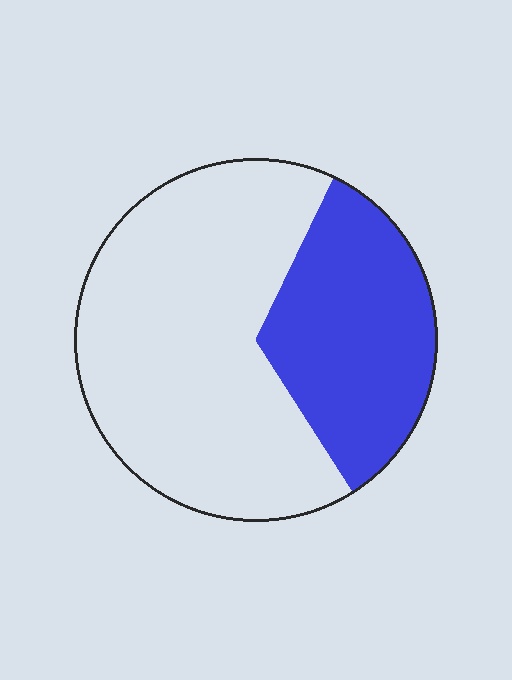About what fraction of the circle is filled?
About one third (1/3).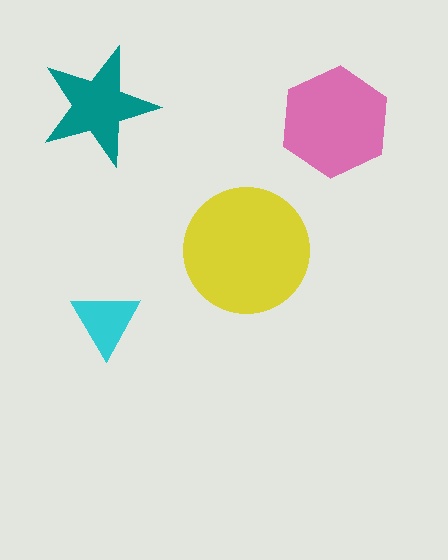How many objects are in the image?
There are 4 objects in the image.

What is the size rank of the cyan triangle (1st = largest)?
4th.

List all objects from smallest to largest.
The cyan triangle, the teal star, the pink hexagon, the yellow circle.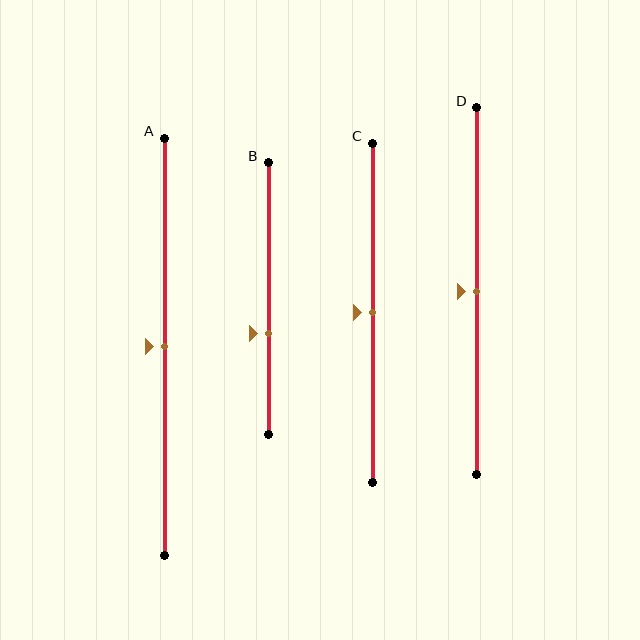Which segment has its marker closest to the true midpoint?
Segment A has its marker closest to the true midpoint.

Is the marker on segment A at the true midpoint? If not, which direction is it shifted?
Yes, the marker on segment A is at the true midpoint.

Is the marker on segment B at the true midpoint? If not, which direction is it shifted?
No, the marker on segment B is shifted downward by about 13% of the segment length.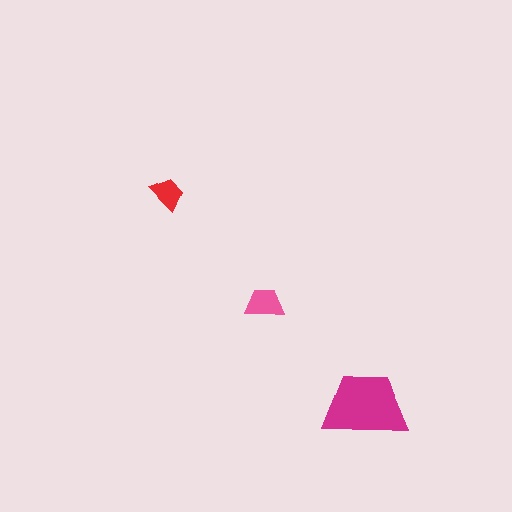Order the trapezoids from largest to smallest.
the magenta one, the pink one, the red one.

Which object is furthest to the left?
The red trapezoid is leftmost.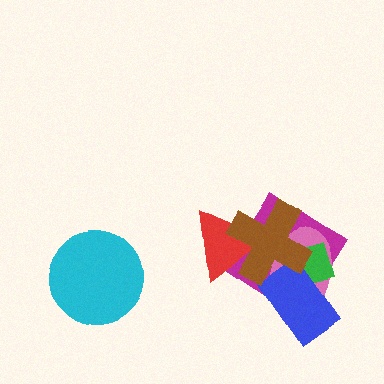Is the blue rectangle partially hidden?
Yes, it is partially covered by another shape.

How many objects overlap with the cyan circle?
0 objects overlap with the cyan circle.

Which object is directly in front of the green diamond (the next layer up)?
The blue rectangle is directly in front of the green diamond.